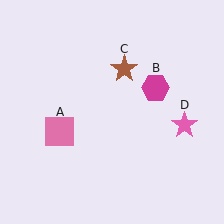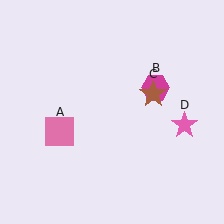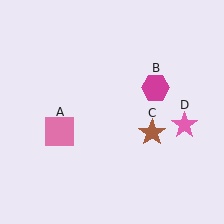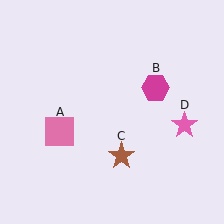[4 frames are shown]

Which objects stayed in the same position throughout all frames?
Pink square (object A) and magenta hexagon (object B) and pink star (object D) remained stationary.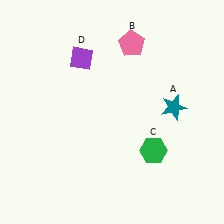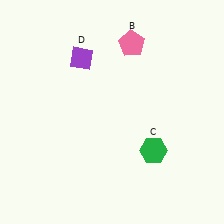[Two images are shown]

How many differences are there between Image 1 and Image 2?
There is 1 difference between the two images.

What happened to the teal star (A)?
The teal star (A) was removed in Image 2. It was in the top-right area of Image 1.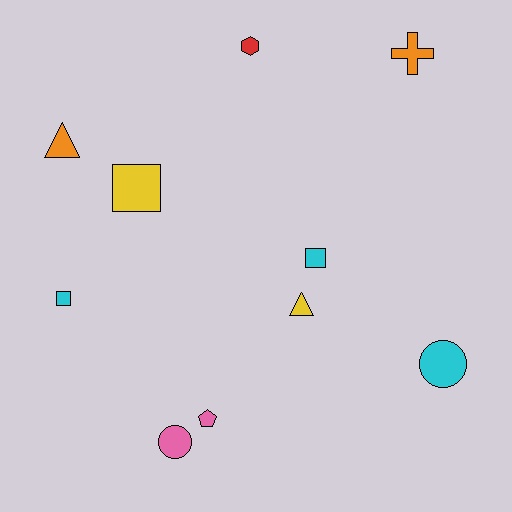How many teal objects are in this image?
There are no teal objects.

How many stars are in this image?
There are no stars.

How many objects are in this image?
There are 10 objects.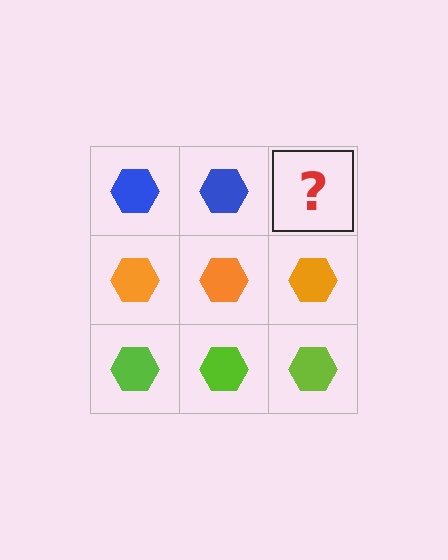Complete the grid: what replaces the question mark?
The question mark should be replaced with a blue hexagon.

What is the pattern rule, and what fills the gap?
The rule is that each row has a consistent color. The gap should be filled with a blue hexagon.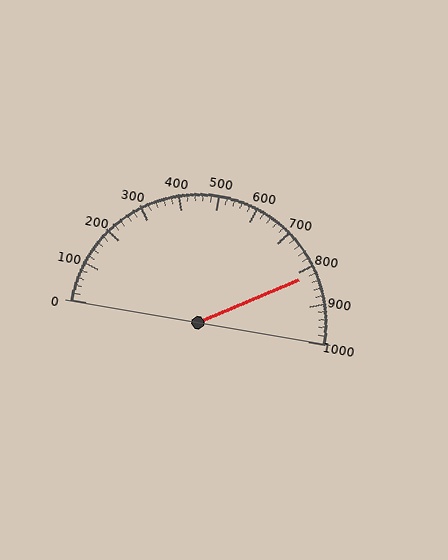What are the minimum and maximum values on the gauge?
The gauge ranges from 0 to 1000.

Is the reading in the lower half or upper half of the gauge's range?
The reading is in the upper half of the range (0 to 1000).